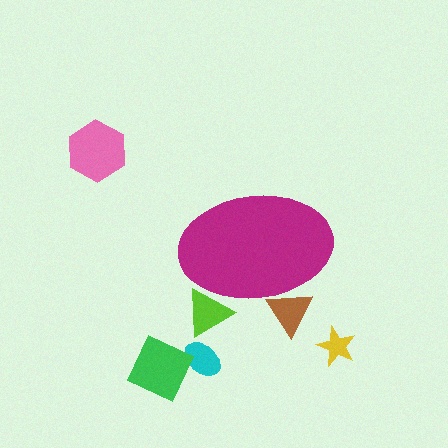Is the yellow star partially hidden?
No, the yellow star is fully visible.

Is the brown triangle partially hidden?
Yes, the brown triangle is partially hidden behind the magenta ellipse.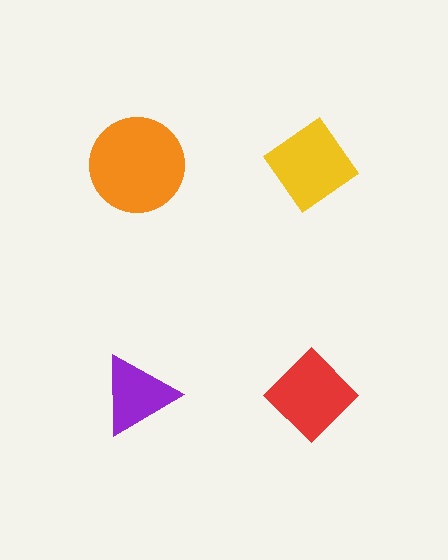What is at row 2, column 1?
A purple triangle.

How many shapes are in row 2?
2 shapes.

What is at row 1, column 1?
An orange circle.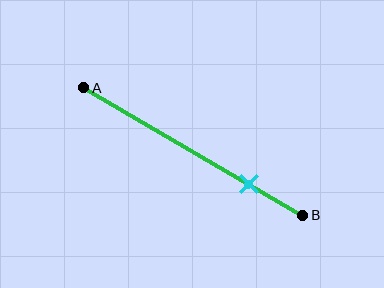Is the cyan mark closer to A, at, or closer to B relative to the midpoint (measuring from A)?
The cyan mark is closer to point B than the midpoint of segment AB.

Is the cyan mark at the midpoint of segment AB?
No, the mark is at about 75% from A, not at the 50% midpoint.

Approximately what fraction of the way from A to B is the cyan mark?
The cyan mark is approximately 75% of the way from A to B.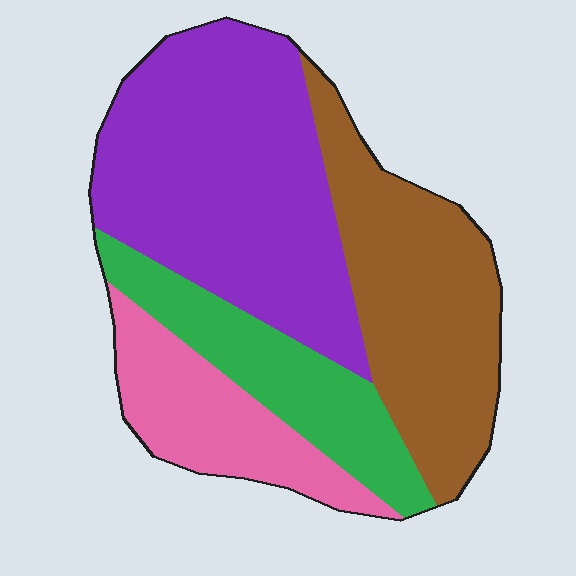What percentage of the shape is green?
Green takes up about one sixth (1/6) of the shape.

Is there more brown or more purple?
Purple.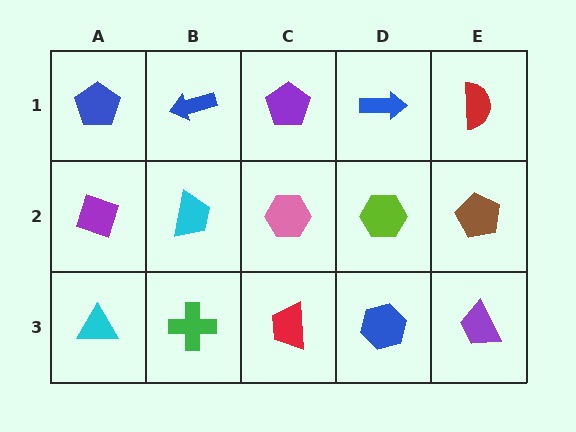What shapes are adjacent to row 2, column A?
A blue pentagon (row 1, column A), a cyan triangle (row 3, column A), a cyan trapezoid (row 2, column B).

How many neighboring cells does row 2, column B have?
4.